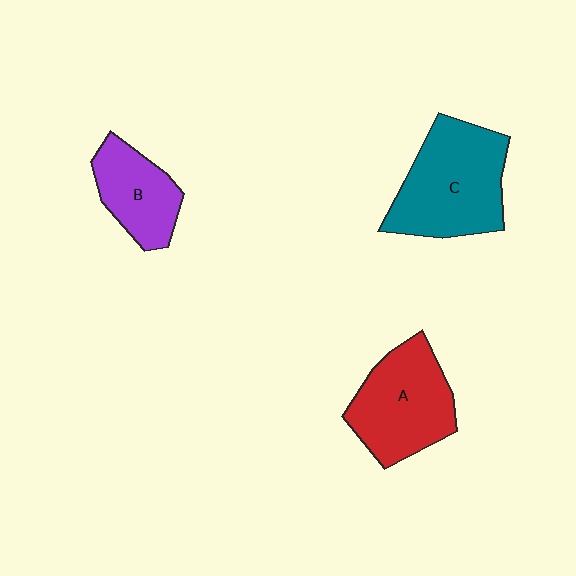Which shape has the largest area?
Shape C (teal).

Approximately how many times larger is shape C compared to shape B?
Approximately 1.7 times.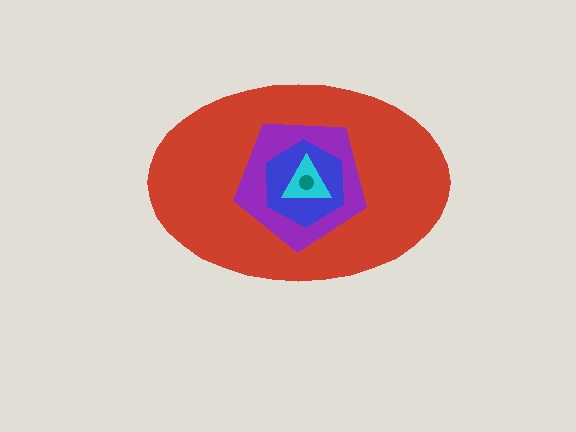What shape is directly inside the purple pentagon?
The blue hexagon.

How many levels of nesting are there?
5.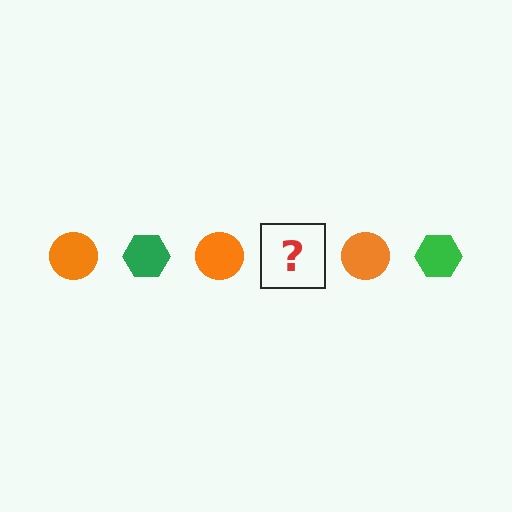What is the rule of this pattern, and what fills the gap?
The rule is that the pattern alternates between orange circle and green hexagon. The gap should be filled with a green hexagon.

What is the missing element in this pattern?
The missing element is a green hexagon.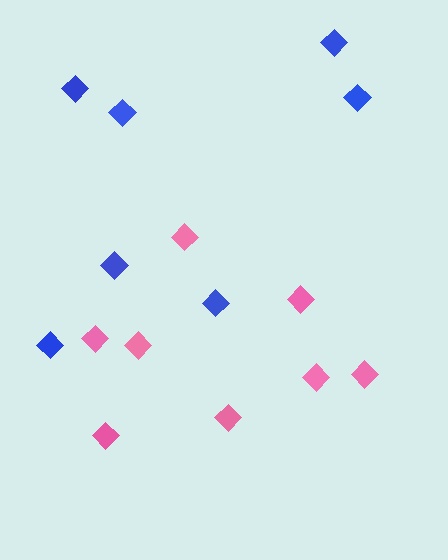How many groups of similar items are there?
There are 2 groups: one group of pink diamonds (8) and one group of blue diamonds (7).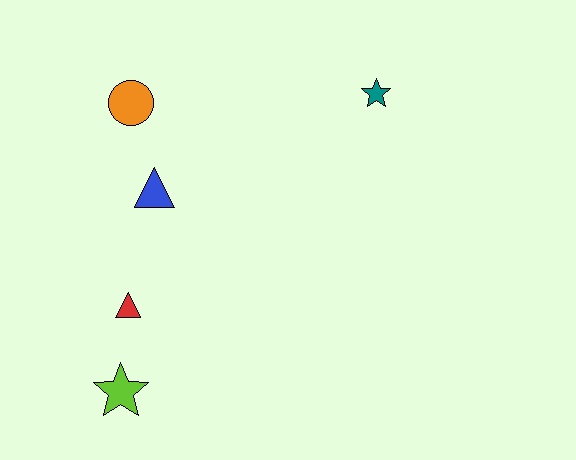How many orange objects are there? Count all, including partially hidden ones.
There is 1 orange object.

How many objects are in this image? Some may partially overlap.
There are 5 objects.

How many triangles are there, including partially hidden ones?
There are 2 triangles.